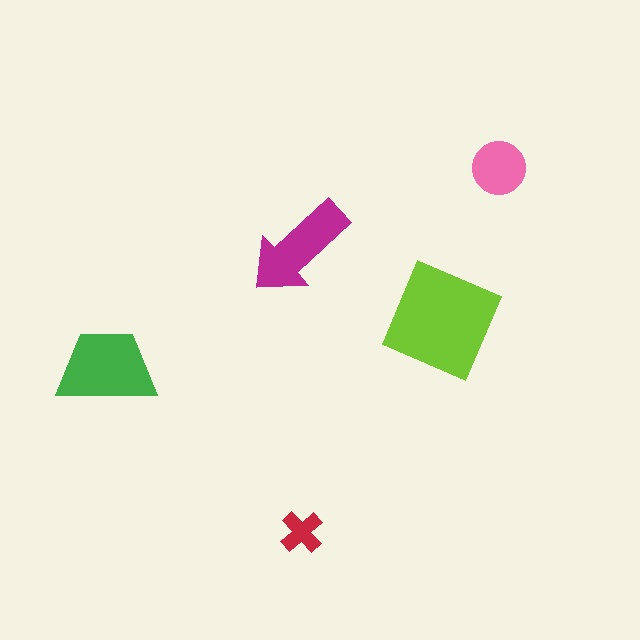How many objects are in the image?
There are 5 objects in the image.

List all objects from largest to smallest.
The lime square, the green trapezoid, the magenta arrow, the pink circle, the red cross.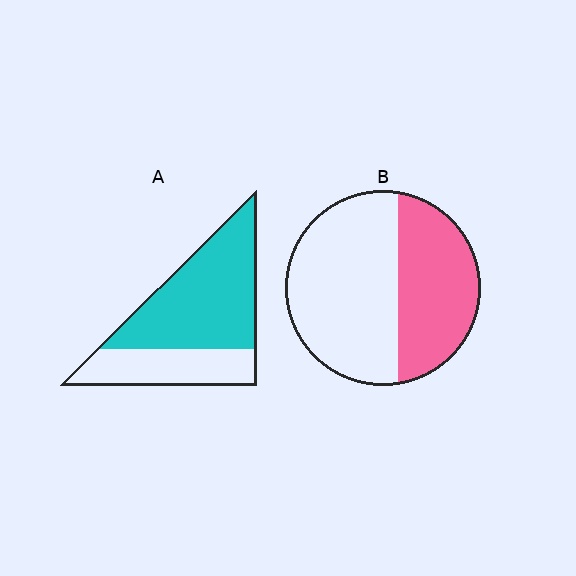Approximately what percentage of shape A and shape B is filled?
A is approximately 65% and B is approximately 40%.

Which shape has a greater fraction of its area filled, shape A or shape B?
Shape A.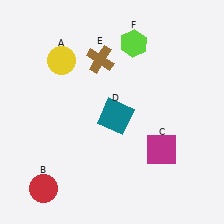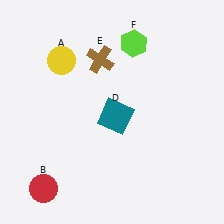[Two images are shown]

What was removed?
The magenta square (C) was removed in Image 2.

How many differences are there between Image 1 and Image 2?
There is 1 difference between the two images.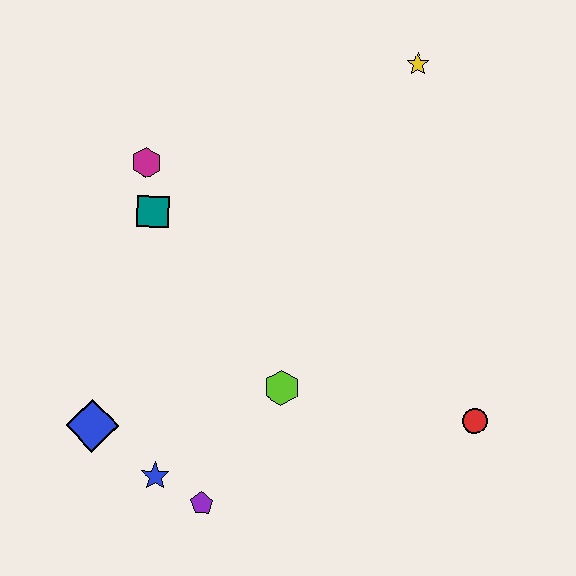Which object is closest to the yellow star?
The magenta hexagon is closest to the yellow star.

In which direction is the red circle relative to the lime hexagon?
The red circle is to the right of the lime hexagon.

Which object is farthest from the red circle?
The magenta hexagon is farthest from the red circle.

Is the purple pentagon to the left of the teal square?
No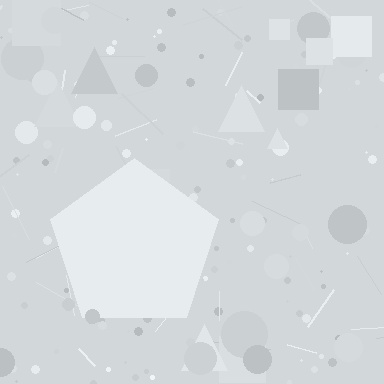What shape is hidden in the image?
A pentagon is hidden in the image.